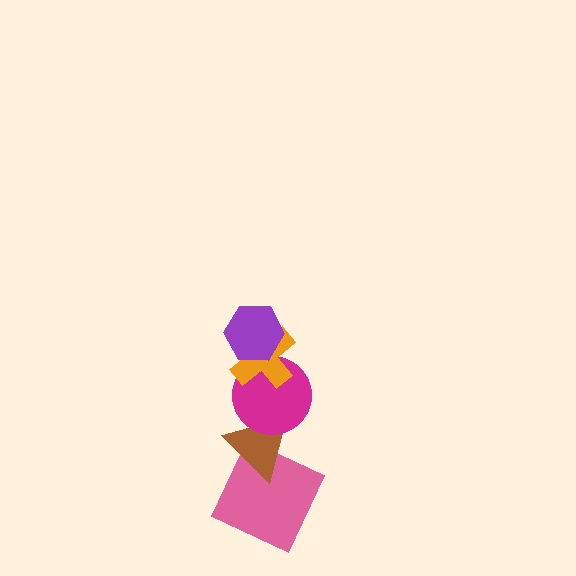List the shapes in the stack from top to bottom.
From top to bottom: the purple hexagon, the orange cross, the magenta circle, the brown triangle, the pink square.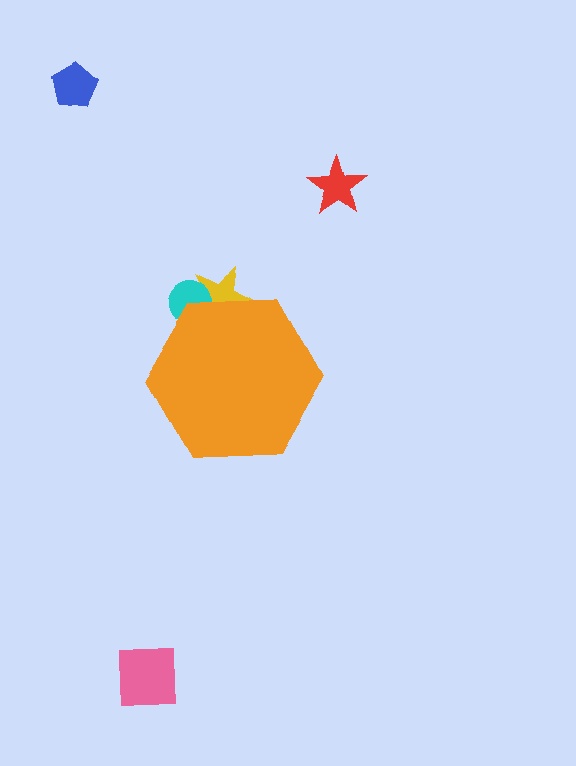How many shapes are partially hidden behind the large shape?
2 shapes are partially hidden.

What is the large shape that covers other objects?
An orange hexagon.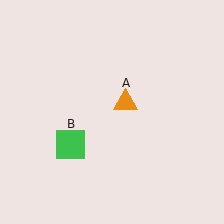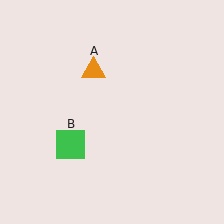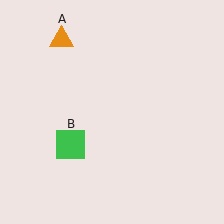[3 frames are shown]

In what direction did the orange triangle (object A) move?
The orange triangle (object A) moved up and to the left.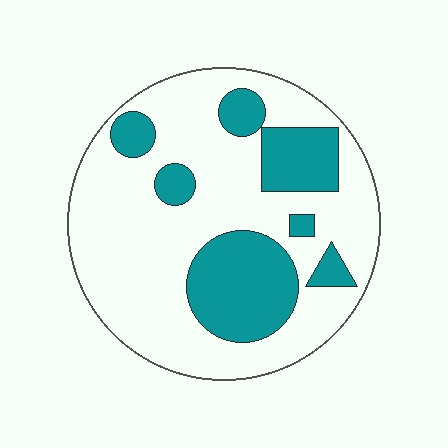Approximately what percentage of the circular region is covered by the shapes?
Approximately 30%.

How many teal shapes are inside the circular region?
7.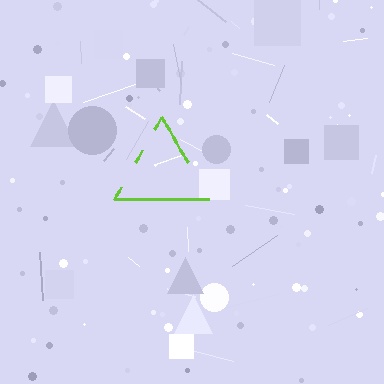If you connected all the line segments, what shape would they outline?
They would outline a triangle.